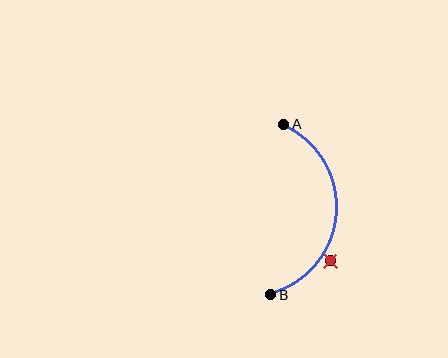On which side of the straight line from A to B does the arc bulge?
The arc bulges to the right of the straight line connecting A and B.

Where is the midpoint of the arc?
The arc midpoint is the point on the curve farthest from the straight line joining A and B. It sits to the right of that line.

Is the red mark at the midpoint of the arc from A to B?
No — the red mark does not lie on the arc at all. It sits slightly outside the curve.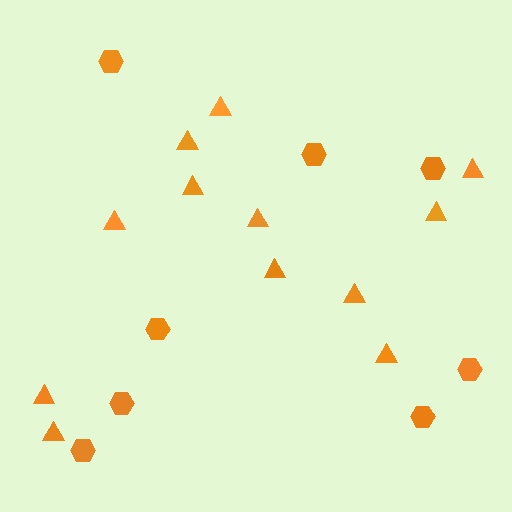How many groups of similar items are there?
There are 2 groups: one group of hexagons (8) and one group of triangles (12).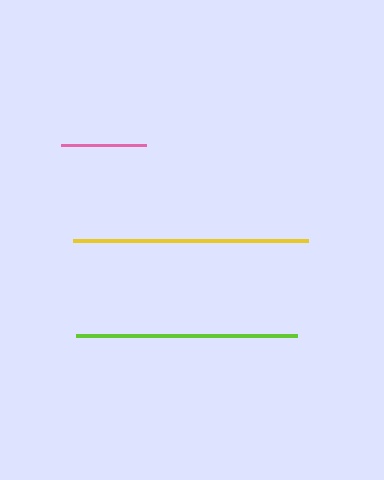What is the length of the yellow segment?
The yellow segment is approximately 236 pixels long.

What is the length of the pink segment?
The pink segment is approximately 85 pixels long.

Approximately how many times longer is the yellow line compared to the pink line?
The yellow line is approximately 2.8 times the length of the pink line.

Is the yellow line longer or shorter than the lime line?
The yellow line is longer than the lime line.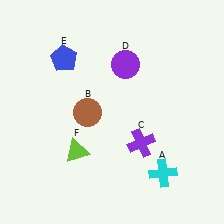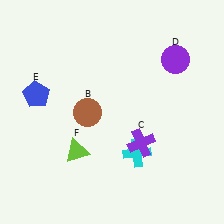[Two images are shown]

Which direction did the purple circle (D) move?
The purple circle (D) moved right.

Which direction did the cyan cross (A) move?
The cyan cross (A) moved left.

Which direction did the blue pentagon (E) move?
The blue pentagon (E) moved down.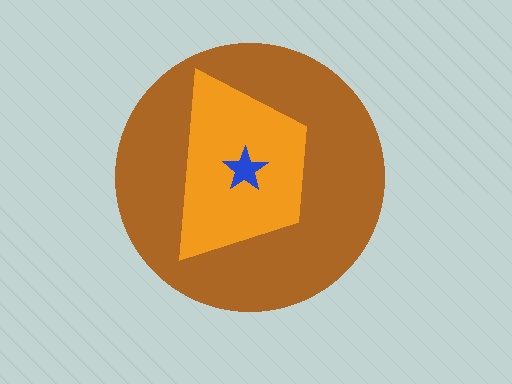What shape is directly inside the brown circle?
The orange trapezoid.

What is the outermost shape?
The brown circle.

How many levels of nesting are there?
3.